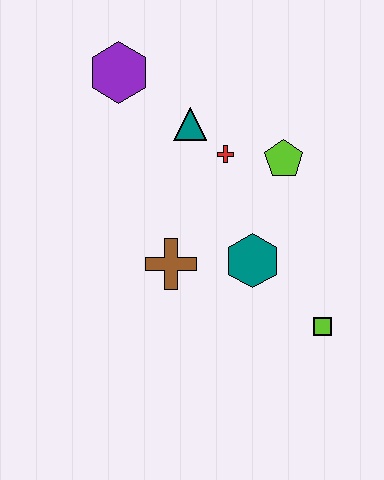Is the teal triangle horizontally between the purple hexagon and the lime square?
Yes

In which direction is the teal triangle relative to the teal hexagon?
The teal triangle is above the teal hexagon.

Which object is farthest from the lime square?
The purple hexagon is farthest from the lime square.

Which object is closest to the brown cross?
The teal hexagon is closest to the brown cross.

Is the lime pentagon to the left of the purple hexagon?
No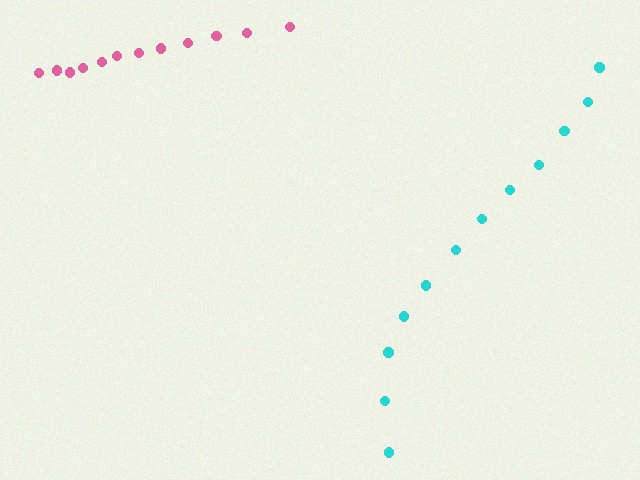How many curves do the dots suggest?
There are 2 distinct paths.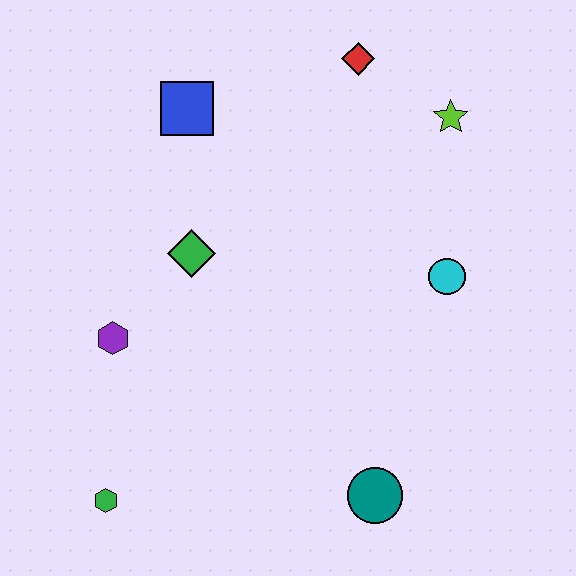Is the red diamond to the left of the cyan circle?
Yes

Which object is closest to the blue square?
The green diamond is closest to the blue square.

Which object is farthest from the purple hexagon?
The lime star is farthest from the purple hexagon.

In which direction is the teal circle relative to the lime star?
The teal circle is below the lime star.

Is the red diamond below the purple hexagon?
No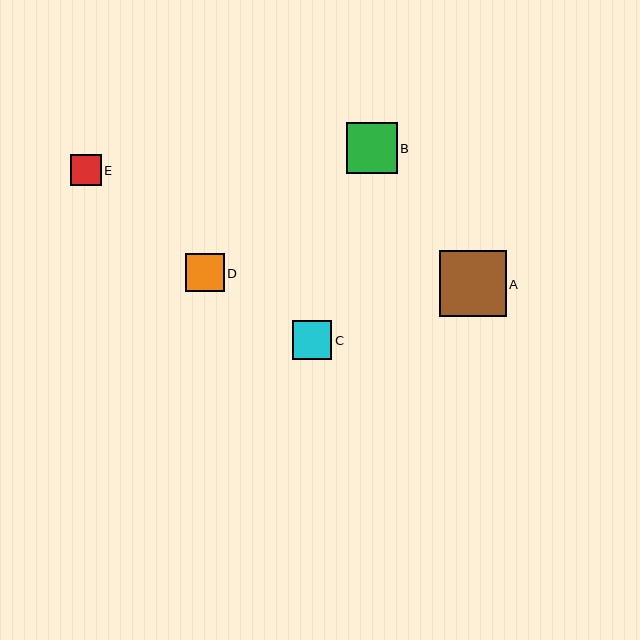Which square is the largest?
Square A is the largest with a size of approximately 66 pixels.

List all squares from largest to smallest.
From largest to smallest: A, B, C, D, E.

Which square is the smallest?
Square E is the smallest with a size of approximately 31 pixels.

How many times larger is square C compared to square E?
Square C is approximately 1.3 times the size of square E.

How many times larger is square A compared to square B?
Square A is approximately 1.3 times the size of square B.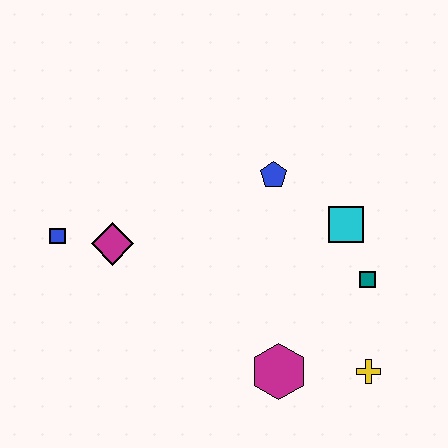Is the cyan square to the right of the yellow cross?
No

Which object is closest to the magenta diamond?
The blue square is closest to the magenta diamond.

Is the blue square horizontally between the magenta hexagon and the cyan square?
No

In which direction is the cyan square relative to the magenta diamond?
The cyan square is to the right of the magenta diamond.